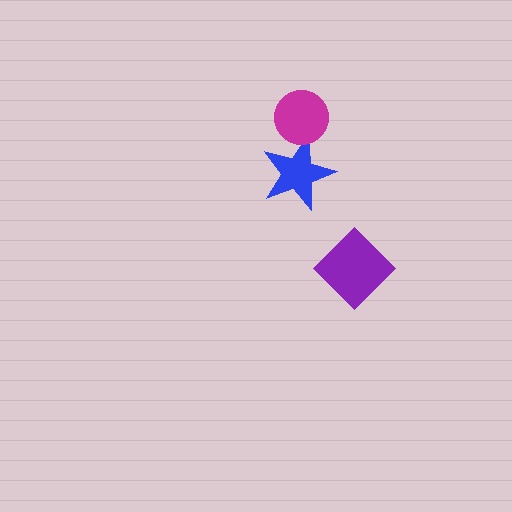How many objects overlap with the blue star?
1 object overlaps with the blue star.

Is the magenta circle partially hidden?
No, no other shape covers it.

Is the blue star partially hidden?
Yes, it is partially covered by another shape.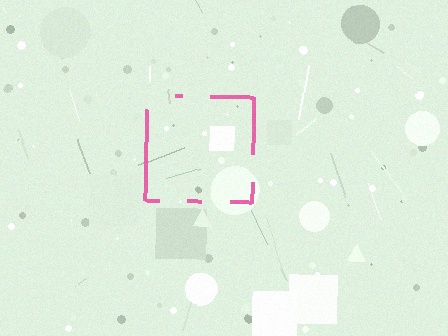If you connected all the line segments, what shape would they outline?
They would outline a square.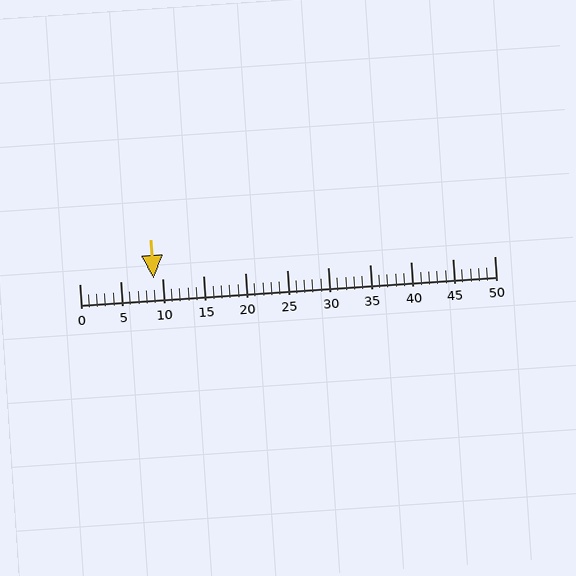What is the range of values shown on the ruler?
The ruler shows values from 0 to 50.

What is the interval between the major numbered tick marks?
The major tick marks are spaced 5 units apart.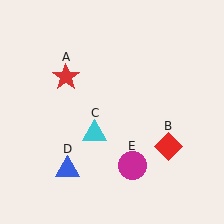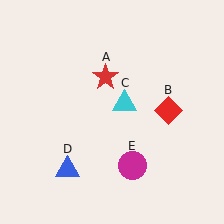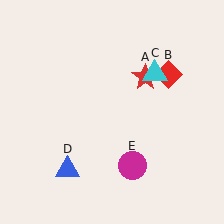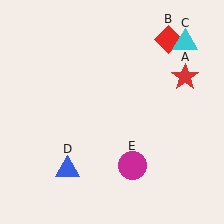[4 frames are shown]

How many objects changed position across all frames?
3 objects changed position: red star (object A), red diamond (object B), cyan triangle (object C).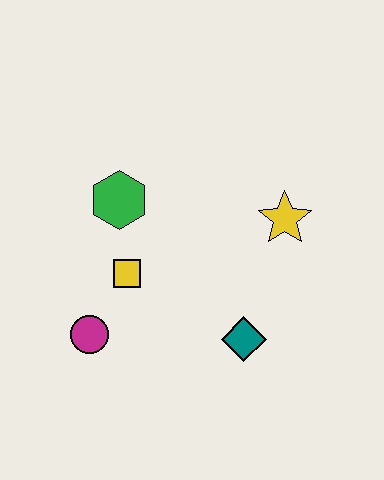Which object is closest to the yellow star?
The teal diamond is closest to the yellow star.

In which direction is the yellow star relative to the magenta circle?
The yellow star is to the right of the magenta circle.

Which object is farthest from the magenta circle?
The yellow star is farthest from the magenta circle.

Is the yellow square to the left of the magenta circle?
No